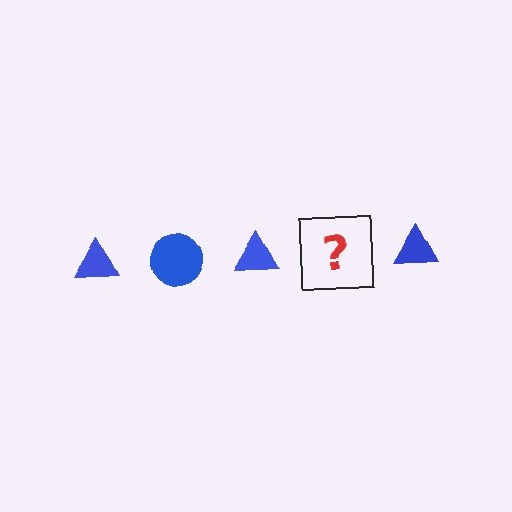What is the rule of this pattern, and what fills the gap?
The rule is that the pattern cycles through triangle, circle shapes in blue. The gap should be filled with a blue circle.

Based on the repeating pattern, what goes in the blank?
The blank should be a blue circle.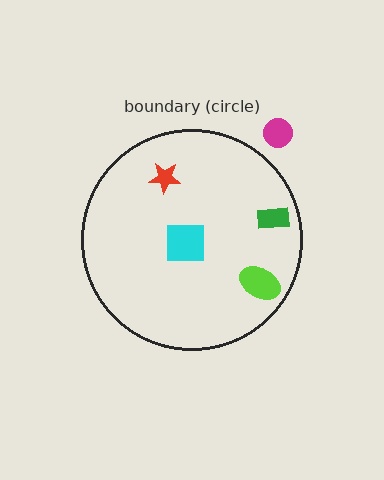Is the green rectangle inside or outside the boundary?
Inside.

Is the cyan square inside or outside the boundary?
Inside.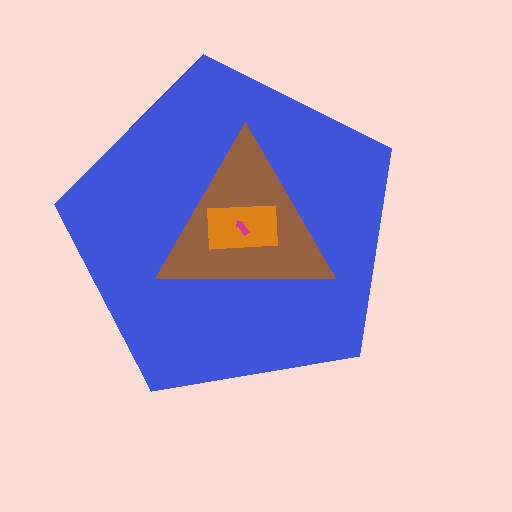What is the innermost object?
The magenta arrow.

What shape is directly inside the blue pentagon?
The brown triangle.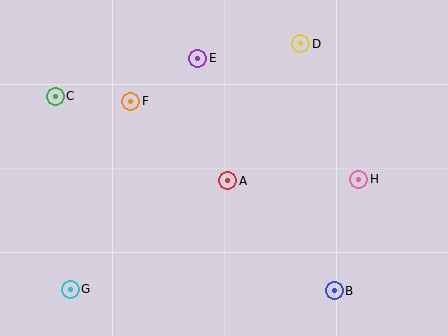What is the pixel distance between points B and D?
The distance between B and D is 249 pixels.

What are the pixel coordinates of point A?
Point A is at (228, 181).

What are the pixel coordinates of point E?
Point E is at (198, 58).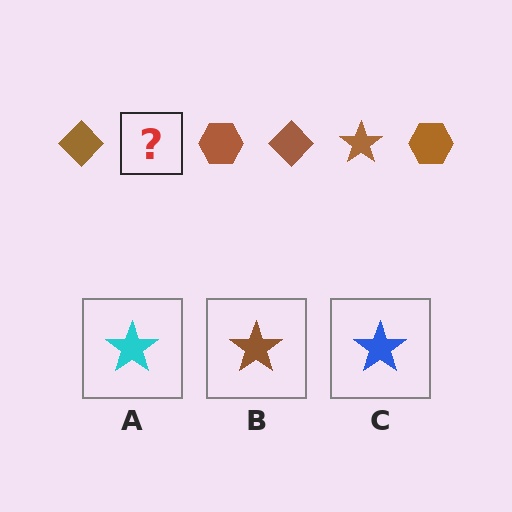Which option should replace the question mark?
Option B.